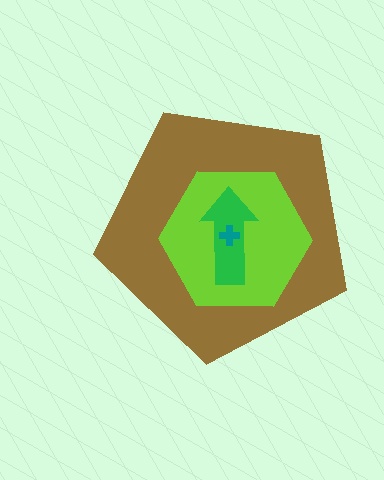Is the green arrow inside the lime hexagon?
Yes.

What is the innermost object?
The teal cross.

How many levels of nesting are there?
4.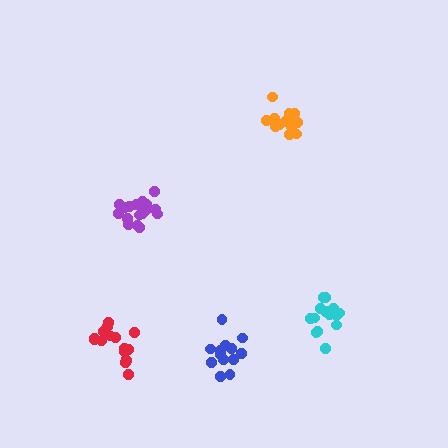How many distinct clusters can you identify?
There are 5 distinct clusters.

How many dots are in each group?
Group 1: 16 dots, Group 2: 13 dots, Group 3: 18 dots, Group 4: 16 dots, Group 5: 13 dots (76 total).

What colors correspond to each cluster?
The clusters are colored: cyan, blue, purple, red, orange.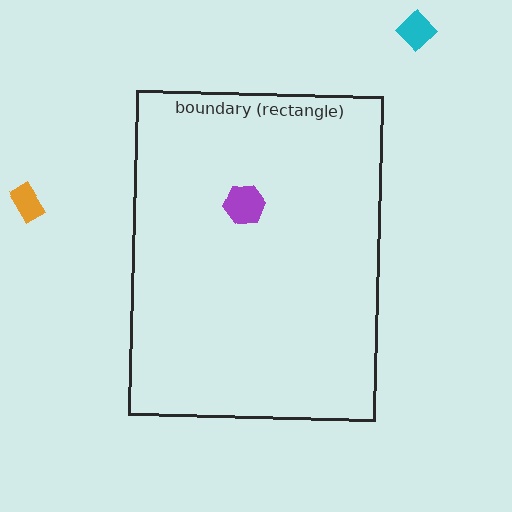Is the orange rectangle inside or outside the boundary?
Outside.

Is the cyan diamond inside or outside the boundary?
Outside.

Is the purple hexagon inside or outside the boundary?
Inside.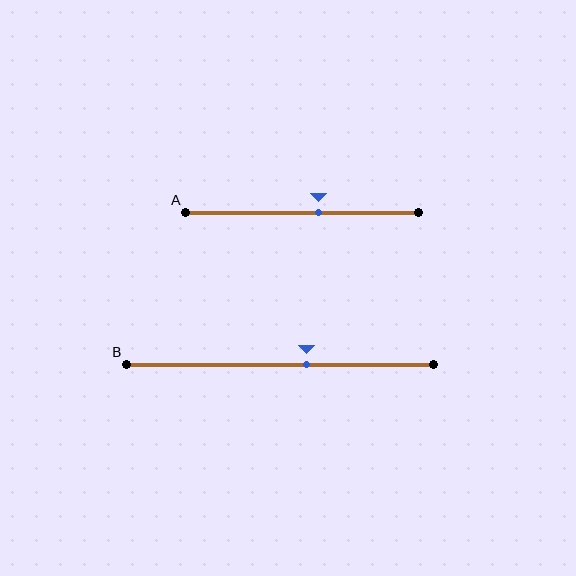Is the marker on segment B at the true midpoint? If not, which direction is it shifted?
No, the marker on segment B is shifted to the right by about 8% of the segment length.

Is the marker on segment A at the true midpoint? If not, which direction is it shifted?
No, the marker on segment A is shifted to the right by about 7% of the segment length.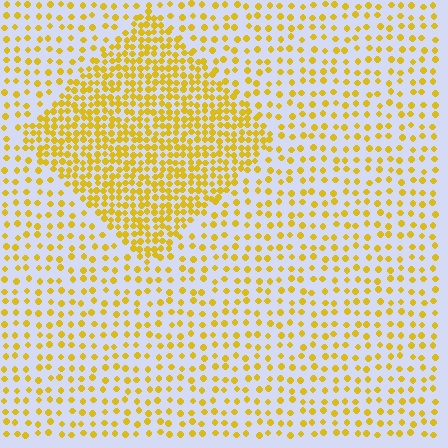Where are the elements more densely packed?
The elements are more densely packed inside the diamond boundary.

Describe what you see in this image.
The image contains small yellow elements arranged at two different densities. A diamond-shaped region is visible where the elements are more densely packed than the surrounding area.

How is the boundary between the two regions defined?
The boundary is defined by a change in element density (approximately 2.3x ratio). All elements are the same color, size, and shape.